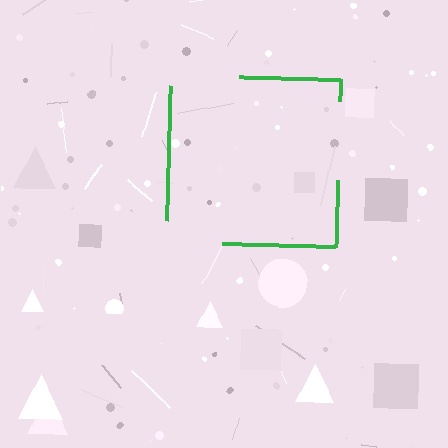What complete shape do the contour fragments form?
The contour fragments form a square.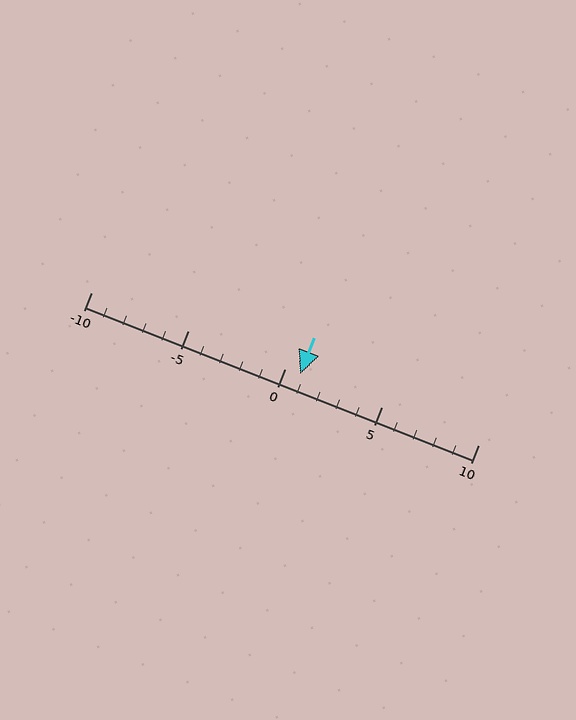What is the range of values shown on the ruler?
The ruler shows values from -10 to 10.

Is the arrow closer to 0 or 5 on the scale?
The arrow is closer to 0.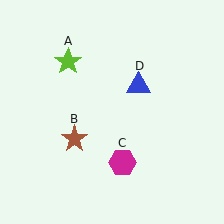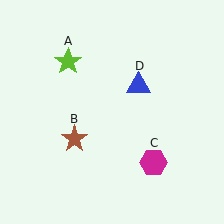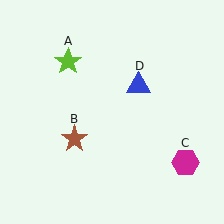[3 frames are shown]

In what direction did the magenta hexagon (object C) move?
The magenta hexagon (object C) moved right.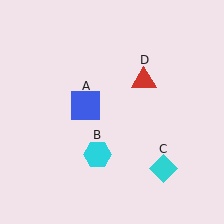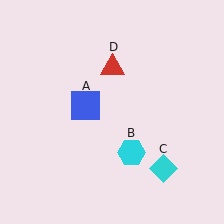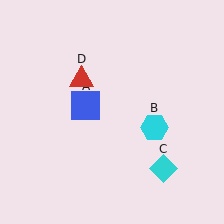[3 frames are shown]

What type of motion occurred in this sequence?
The cyan hexagon (object B), red triangle (object D) rotated counterclockwise around the center of the scene.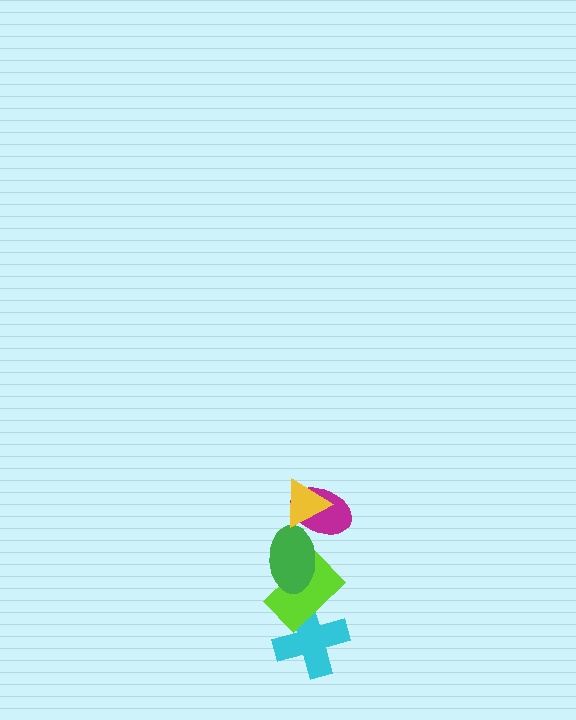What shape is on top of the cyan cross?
The lime rectangle is on top of the cyan cross.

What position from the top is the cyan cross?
The cyan cross is 5th from the top.